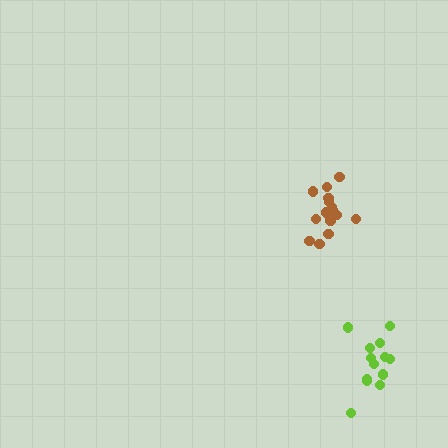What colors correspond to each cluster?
The clusters are colored: brown, lime.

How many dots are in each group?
Group 1: 16 dots, Group 2: 13 dots (29 total).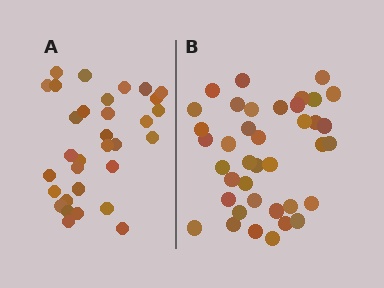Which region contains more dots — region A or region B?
Region B (the right region) has more dots.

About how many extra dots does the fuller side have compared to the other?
Region B has roughly 8 or so more dots than region A.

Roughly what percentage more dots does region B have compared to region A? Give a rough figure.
About 20% more.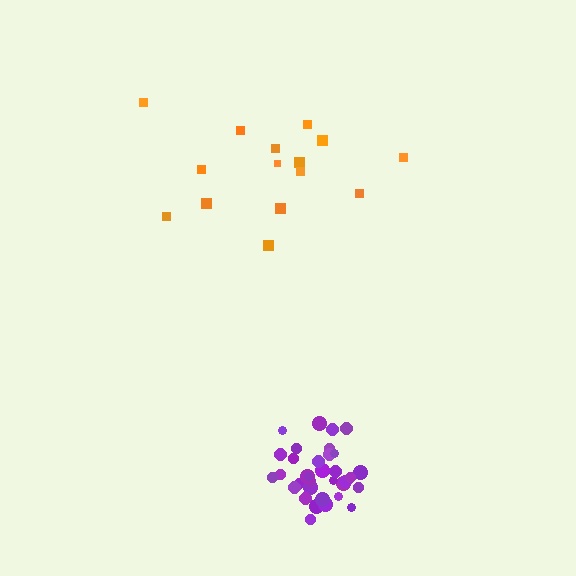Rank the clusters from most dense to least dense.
purple, orange.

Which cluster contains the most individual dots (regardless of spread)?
Purple (35).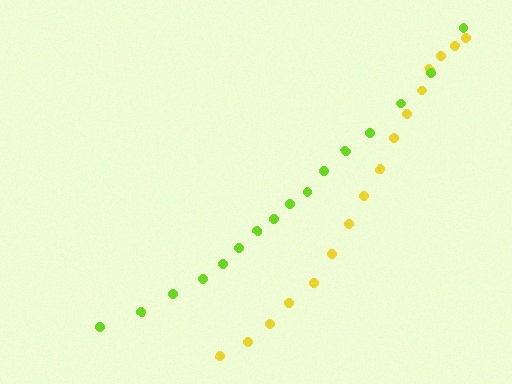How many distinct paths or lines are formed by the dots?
There are 2 distinct paths.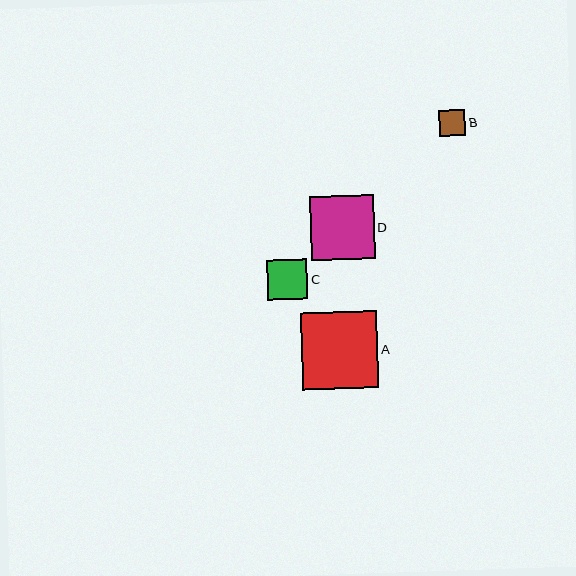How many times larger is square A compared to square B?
Square A is approximately 2.9 times the size of square B.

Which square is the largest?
Square A is the largest with a size of approximately 76 pixels.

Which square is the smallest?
Square B is the smallest with a size of approximately 26 pixels.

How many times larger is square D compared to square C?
Square D is approximately 1.6 times the size of square C.